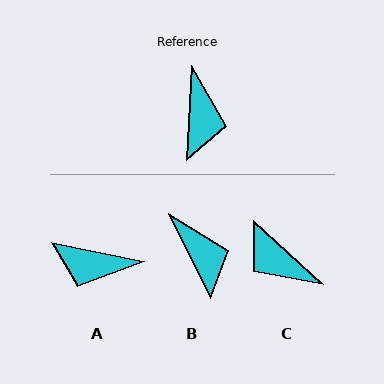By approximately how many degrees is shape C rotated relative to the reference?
Approximately 130 degrees clockwise.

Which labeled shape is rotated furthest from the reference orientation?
C, about 130 degrees away.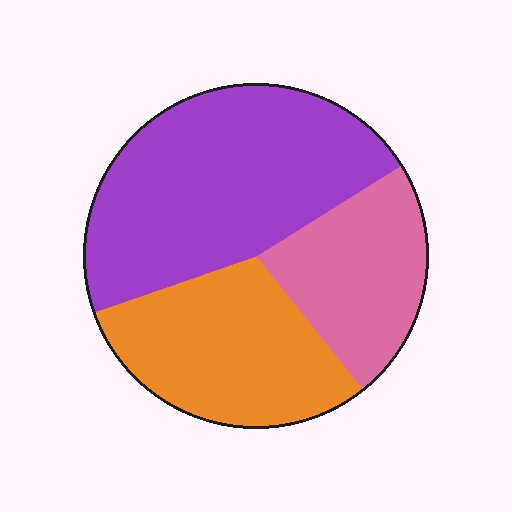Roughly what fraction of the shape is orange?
Orange covers around 30% of the shape.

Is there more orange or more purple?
Purple.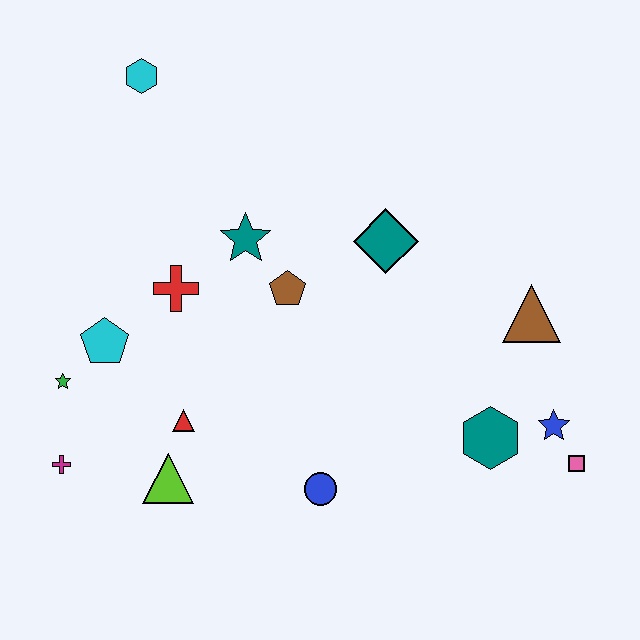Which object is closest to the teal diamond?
The brown pentagon is closest to the teal diamond.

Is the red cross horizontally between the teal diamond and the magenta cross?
Yes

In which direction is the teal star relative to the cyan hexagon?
The teal star is below the cyan hexagon.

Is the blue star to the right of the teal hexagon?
Yes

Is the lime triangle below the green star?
Yes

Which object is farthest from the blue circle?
The cyan hexagon is farthest from the blue circle.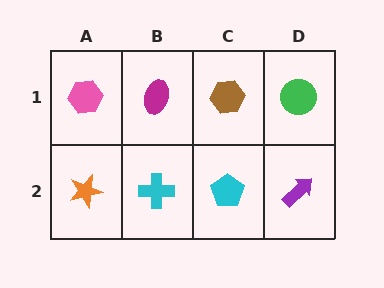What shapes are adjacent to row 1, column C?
A cyan pentagon (row 2, column C), a magenta ellipse (row 1, column B), a green circle (row 1, column D).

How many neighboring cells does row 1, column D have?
2.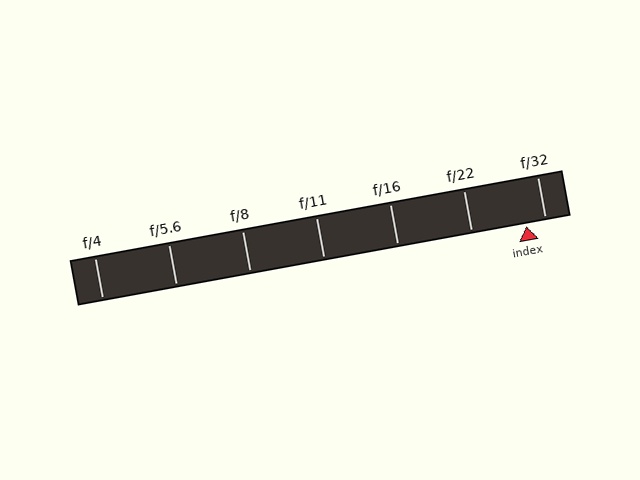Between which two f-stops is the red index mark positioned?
The index mark is between f/22 and f/32.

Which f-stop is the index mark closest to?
The index mark is closest to f/32.